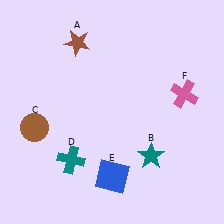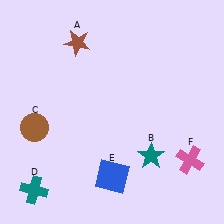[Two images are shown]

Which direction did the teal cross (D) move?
The teal cross (D) moved left.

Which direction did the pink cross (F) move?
The pink cross (F) moved down.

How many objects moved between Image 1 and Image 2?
2 objects moved between the two images.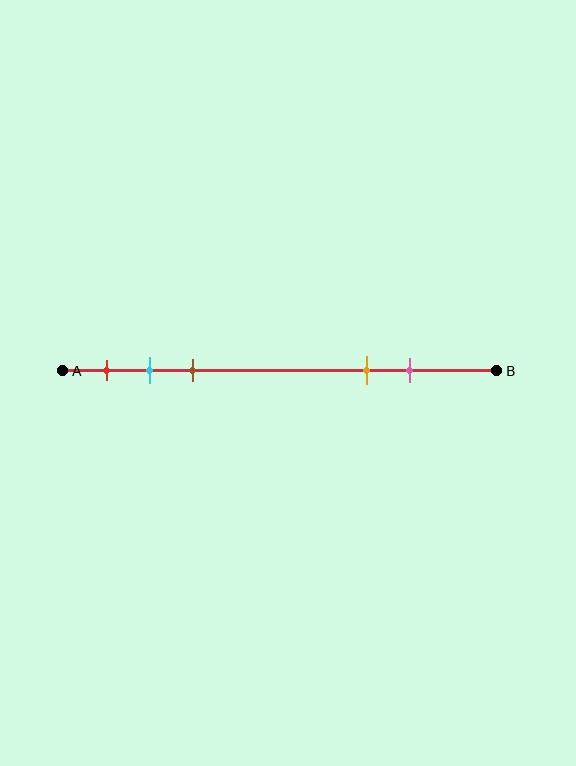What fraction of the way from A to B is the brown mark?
The brown mark is approximately 30% (0.3) of the way from A to B.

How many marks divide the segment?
There are 5 marks dividing the segment.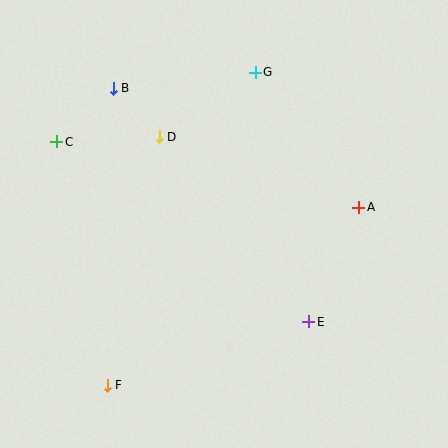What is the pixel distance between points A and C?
The distance between A and C is 309 pixels.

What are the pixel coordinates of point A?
Point A is at (359, 207).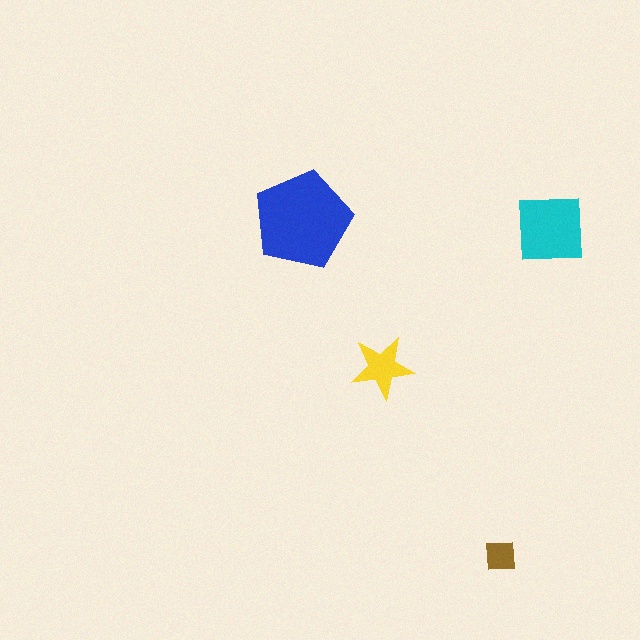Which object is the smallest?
The brown square.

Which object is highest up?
The blue pentagon is topmost.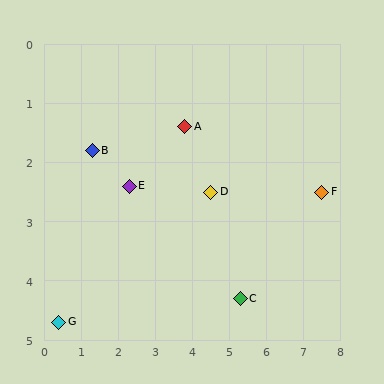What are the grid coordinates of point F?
Point F is at approximately (7.5, 2.5).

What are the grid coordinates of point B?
Point B is at approximately (1.3, 1.8).